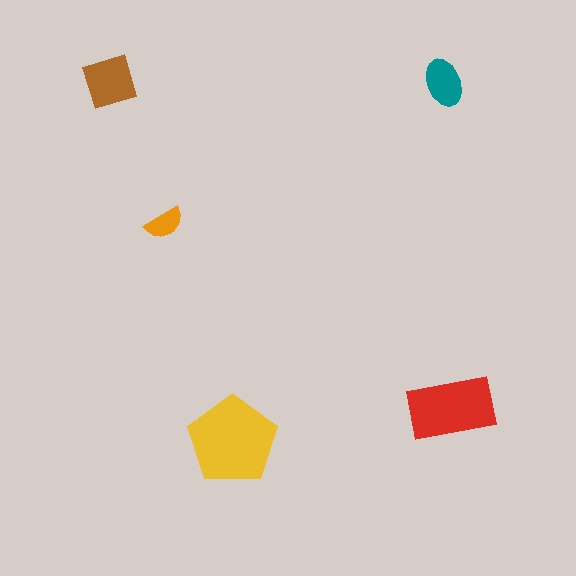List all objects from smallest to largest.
The orange semicircle, the teal ellipse, the brown diamond, the red rectangle, the yellow pentagon.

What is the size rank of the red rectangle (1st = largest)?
2nd.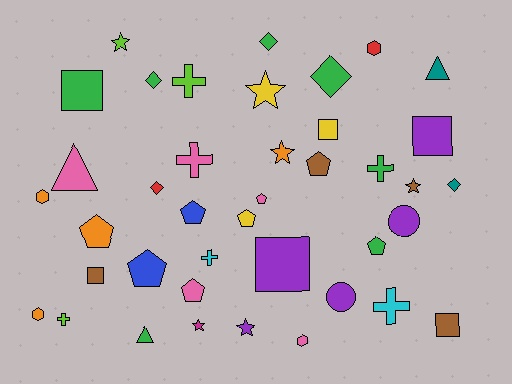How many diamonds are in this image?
There are 5 diamonds.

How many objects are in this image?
There are 40 objects.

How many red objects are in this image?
There are 2 red objects.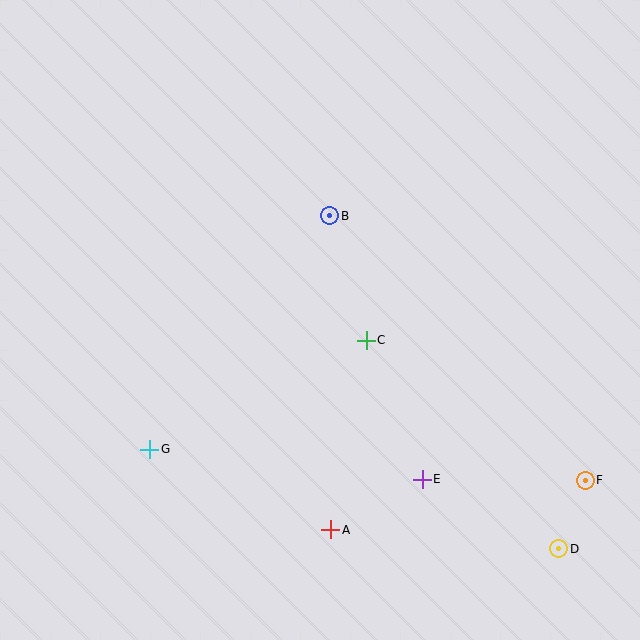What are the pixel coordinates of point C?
Point C is at (366, 340).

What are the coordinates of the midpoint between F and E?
The midpoint between F and E is at (504, 480).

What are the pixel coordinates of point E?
Point E is at (422, 479).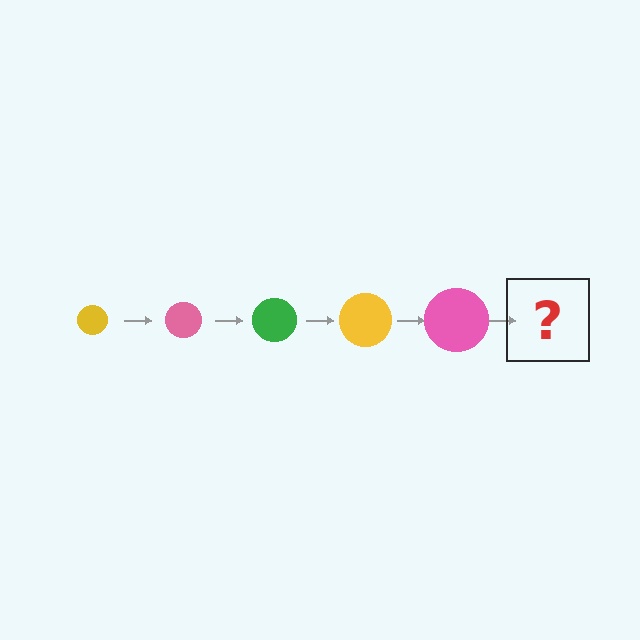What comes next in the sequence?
The next element should be a green circle, larger than the previous one.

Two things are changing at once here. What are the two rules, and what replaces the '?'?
The two rules are that the circle grows larger each step and the color cycles through yellow, pink, and green. The '?' should be a green circle, larger than the previous one.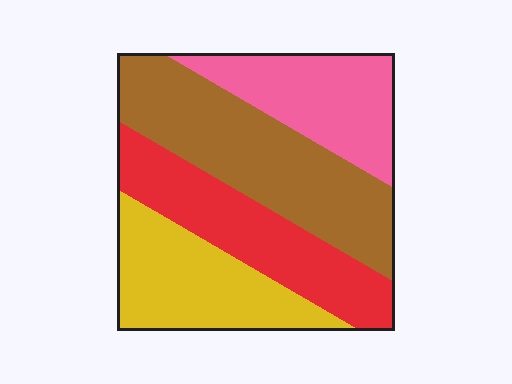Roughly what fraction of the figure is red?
Red takes up about one quarter (1/4) of the figure.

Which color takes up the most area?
Brown, at roughly 35%.